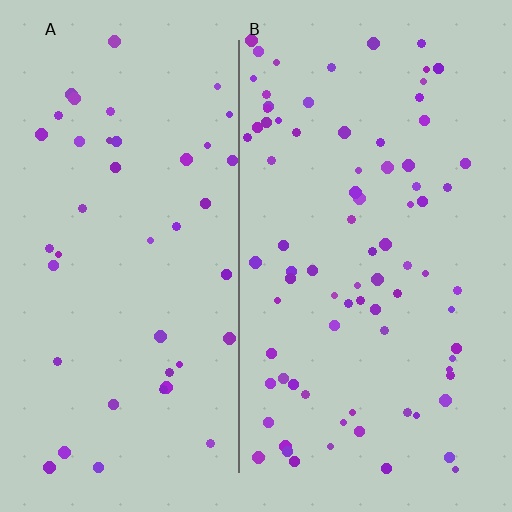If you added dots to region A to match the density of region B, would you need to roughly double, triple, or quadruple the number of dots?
Approximately double.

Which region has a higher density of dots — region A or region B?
B (the right).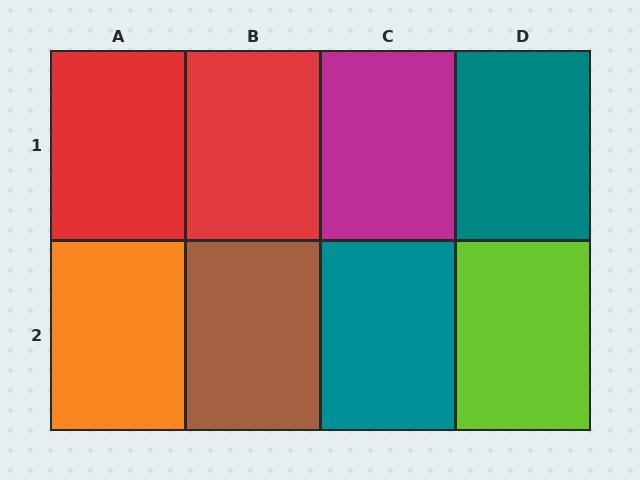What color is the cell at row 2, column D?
Lime.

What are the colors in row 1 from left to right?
Red, red, magenta, teal.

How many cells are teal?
2 cells are teal.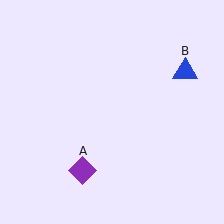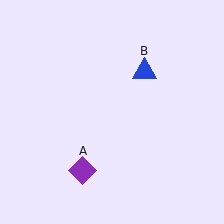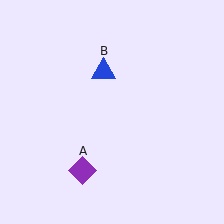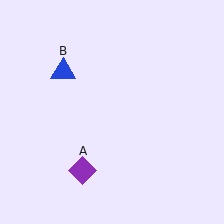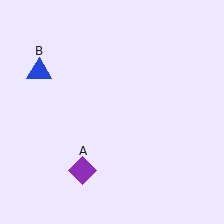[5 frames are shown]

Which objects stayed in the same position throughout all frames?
Purple diamond (object A) remained stationary.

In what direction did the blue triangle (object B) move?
The blue triangle (object B) moved left.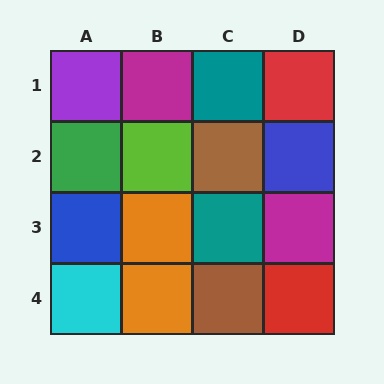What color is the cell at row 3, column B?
Orange.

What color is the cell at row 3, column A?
Blue.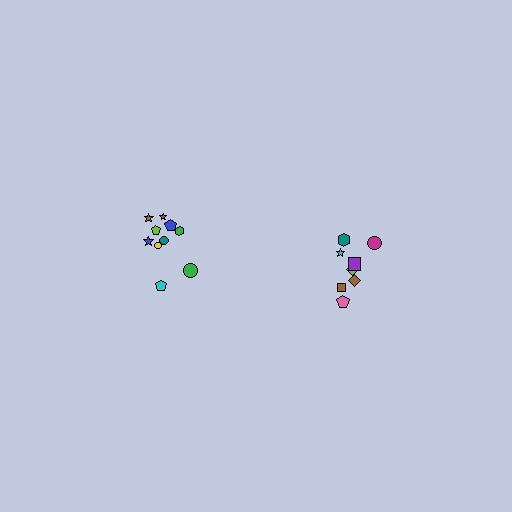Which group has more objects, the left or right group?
The left group.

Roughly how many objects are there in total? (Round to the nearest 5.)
Roughly 20 objects in total.